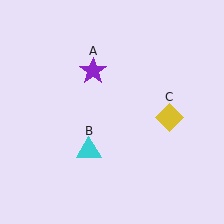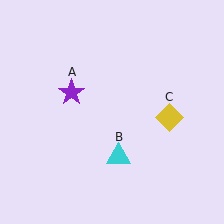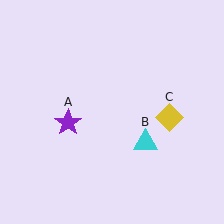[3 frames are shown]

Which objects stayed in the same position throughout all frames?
Yellow diamond (object C) remained stationary.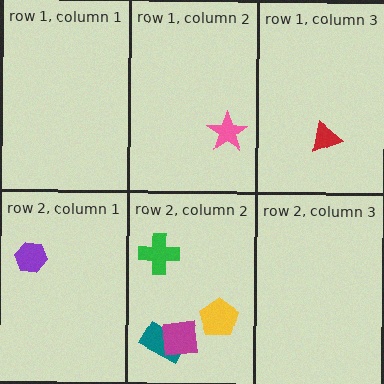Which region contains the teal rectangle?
The row 2, column 2 region.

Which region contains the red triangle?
The row 1, column 3 region.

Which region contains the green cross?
The row 2, column 2 region.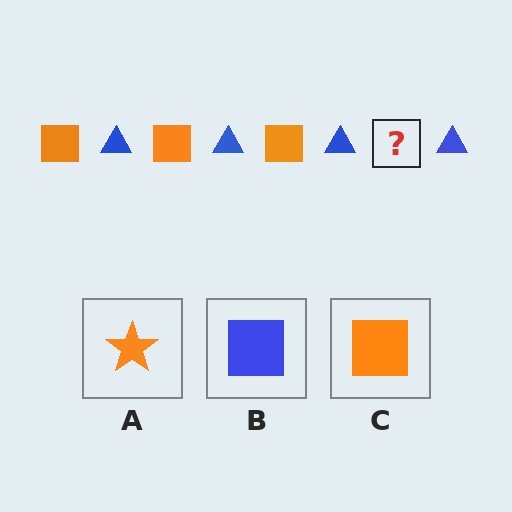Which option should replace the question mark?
Option C.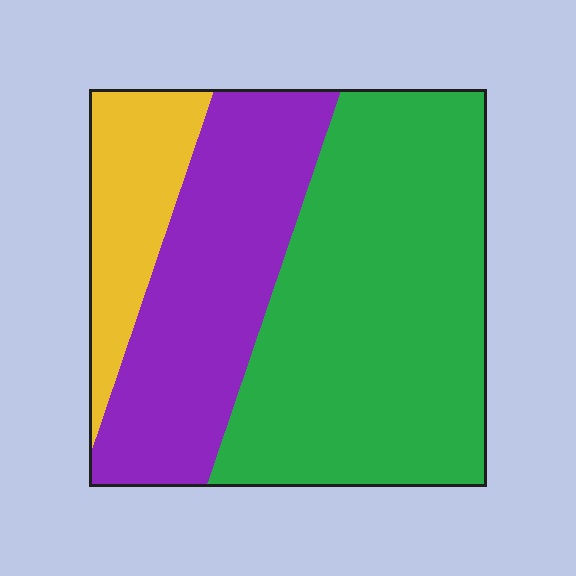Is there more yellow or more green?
Green.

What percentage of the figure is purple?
Purple takes up about one third (1/3) of the figure.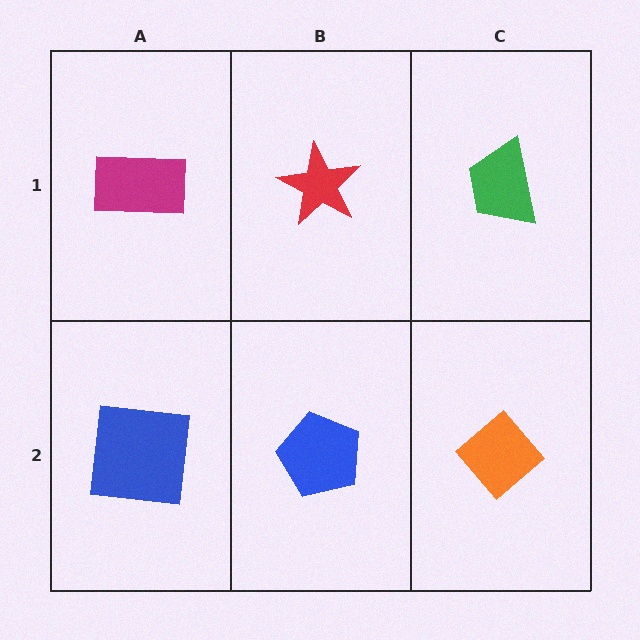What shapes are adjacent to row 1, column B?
A blue pentagon (row 2, column B), a magenta rectangle (row 1, column A), a green trapezoid (row 1, column C).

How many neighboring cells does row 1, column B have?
3.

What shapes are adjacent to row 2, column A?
A magenta rectangle (row 1, column A), a blue pentagon (row 2, column B).